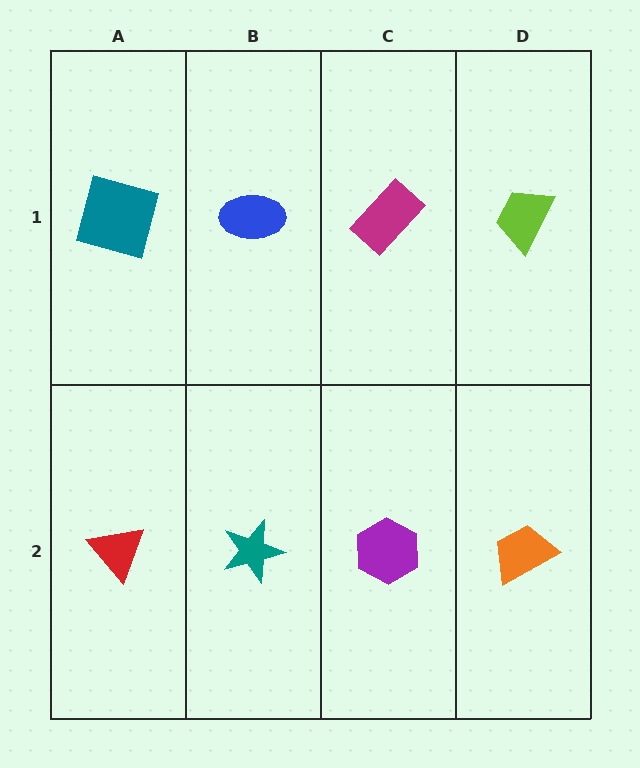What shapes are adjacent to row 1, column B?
A teal star (row 2, column B), a teal square (row 1, column A), a magenta rectangle (row 1, column C).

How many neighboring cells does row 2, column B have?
3.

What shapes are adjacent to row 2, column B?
A blue ellipse (row 1, column B), a red triangle (row 2, column A), a purple hexagon (row 2, column C).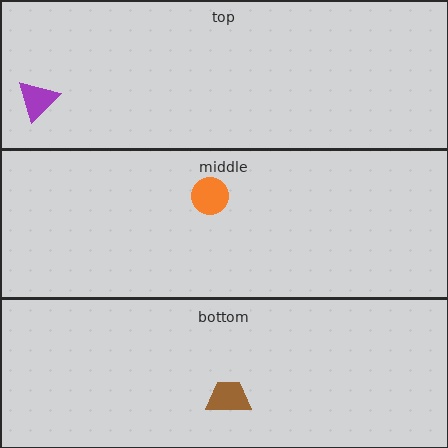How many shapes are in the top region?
1.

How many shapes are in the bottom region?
1.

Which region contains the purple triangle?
The top region.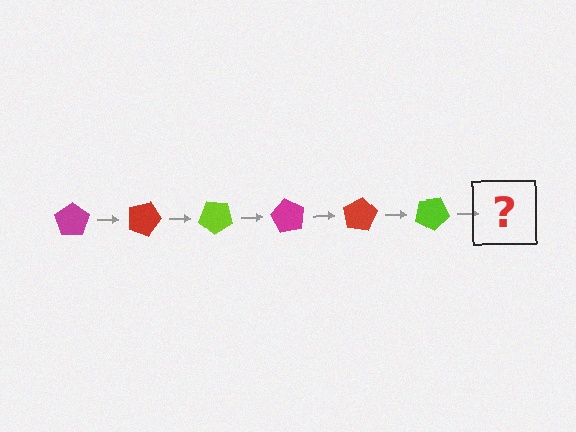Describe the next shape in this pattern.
It should be a magenta pentagon, rotated 120 degrees from the start.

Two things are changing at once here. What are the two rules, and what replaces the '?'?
The two rules are that it rotates 20 degrees each step and the color cycles through magenta, red, and lime. The '?' should be a magenta pentagon, rotated 120 degrees from the start.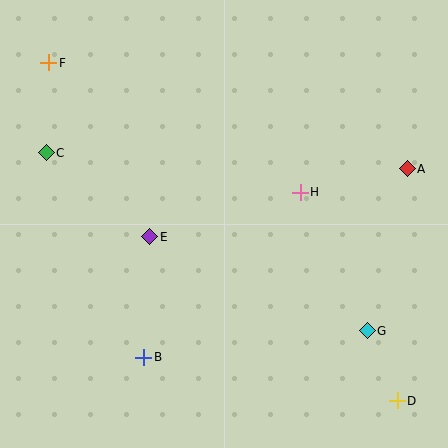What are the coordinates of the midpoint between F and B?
The midpoint between F and B is at (96, 210).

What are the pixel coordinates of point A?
Point A is at (407, 169).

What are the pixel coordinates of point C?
Point C is at (46, 153).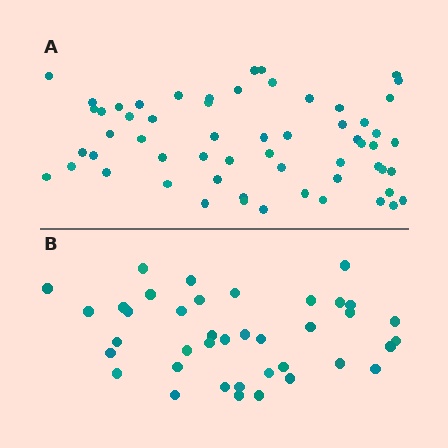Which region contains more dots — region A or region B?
Region A (the top region) has more dots.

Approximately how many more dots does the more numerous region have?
Region A has approximately 20 more dots than region B.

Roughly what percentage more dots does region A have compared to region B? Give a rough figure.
About 50% more.